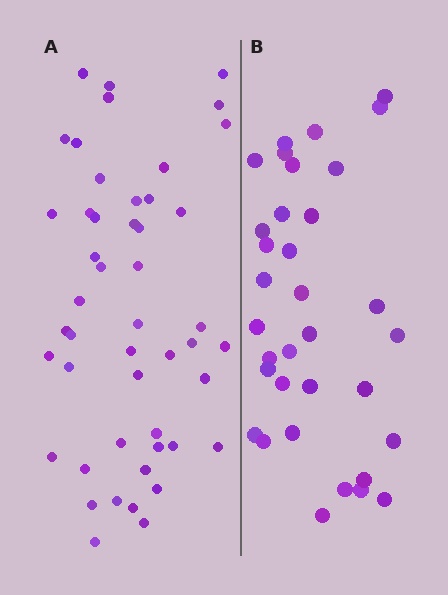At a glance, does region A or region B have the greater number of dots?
Region A (the left region) has more dots.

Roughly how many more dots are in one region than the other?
Region A has approximately 15 more dots than region B.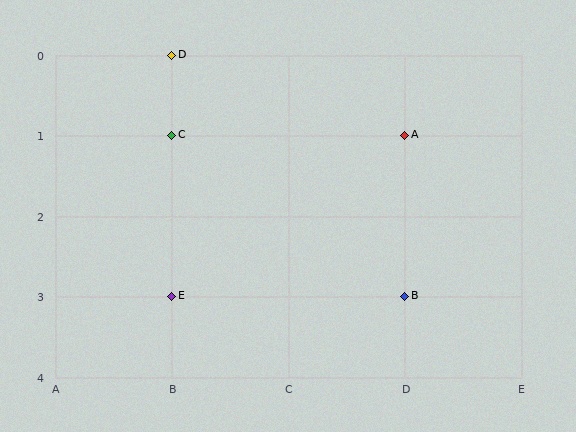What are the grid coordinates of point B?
Point B is at grid coordinates (D, 3).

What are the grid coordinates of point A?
Point A is at grid coordinates (D, 1).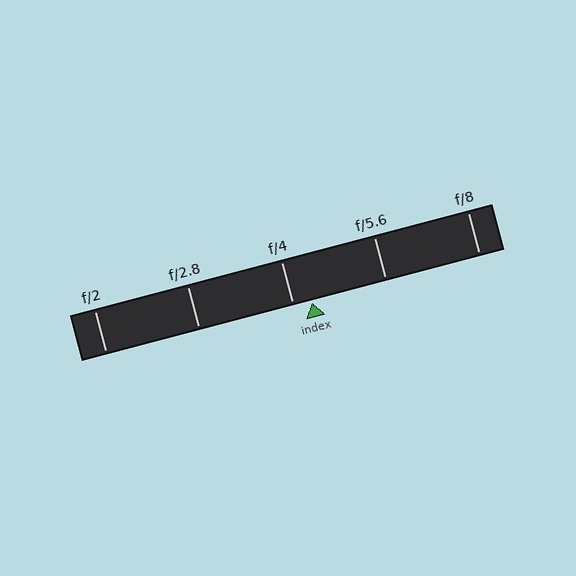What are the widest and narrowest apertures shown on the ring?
The widest aperture shown is f/2 and the narrowest is f/8.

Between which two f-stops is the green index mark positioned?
The index mark is between f/4 and f/5.6.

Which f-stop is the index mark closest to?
The index mark is closest to f/4.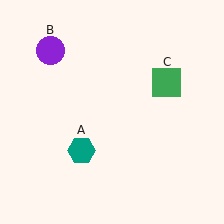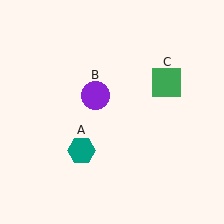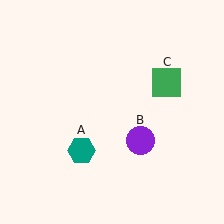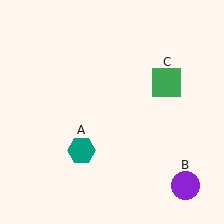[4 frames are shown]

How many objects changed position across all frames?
1 object changed position: purple circle (object B).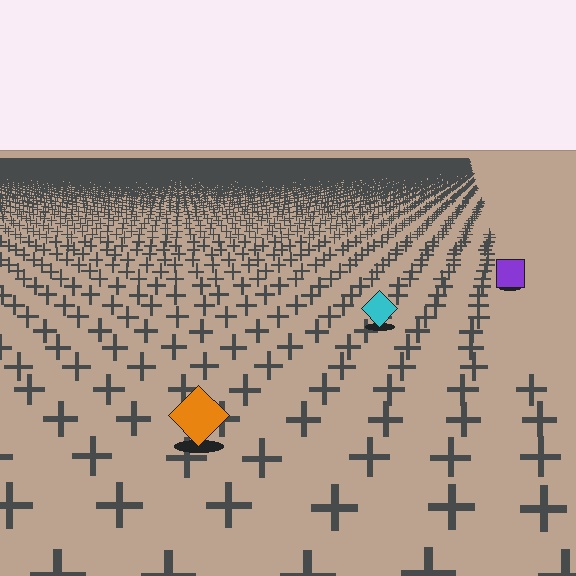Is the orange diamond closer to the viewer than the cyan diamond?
Yes. The orange diamond is closer — you can tell from the texture gradient: the ground texture is coarser near it.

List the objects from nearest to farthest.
From nearest to farthest: the orange diamond, the cyan diamond, the purple square.